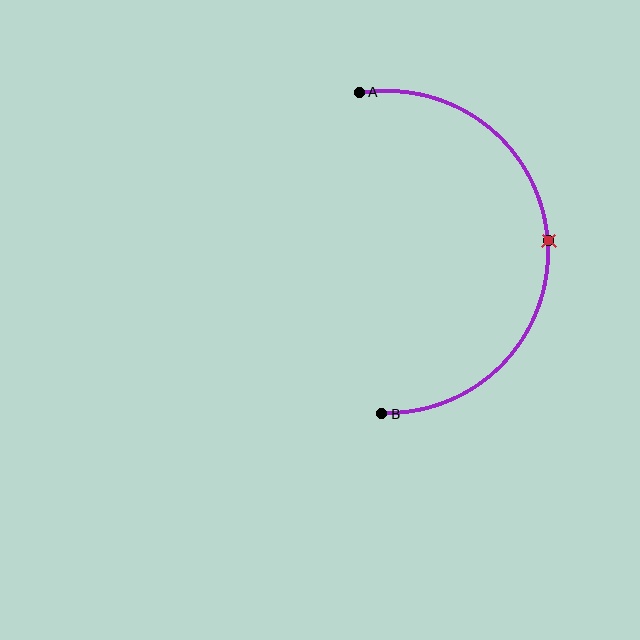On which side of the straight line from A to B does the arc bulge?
The arc bulges to the right of the straight line connecting A and B.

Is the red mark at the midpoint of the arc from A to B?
Yes. The red mark lies on the arc at equal arc-length from both A and B — it is the arc midpoint.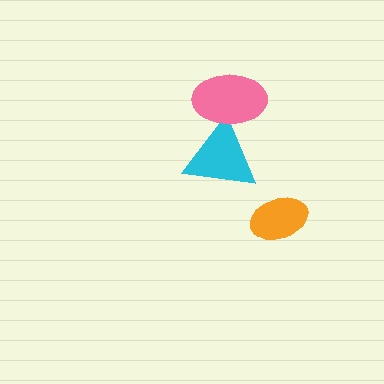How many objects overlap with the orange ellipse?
0 objects overlap with the orange ellipse.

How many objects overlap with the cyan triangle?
1 object overlaps with the cyan triangle.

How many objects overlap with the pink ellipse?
1 object overlaps with the pink ellipse.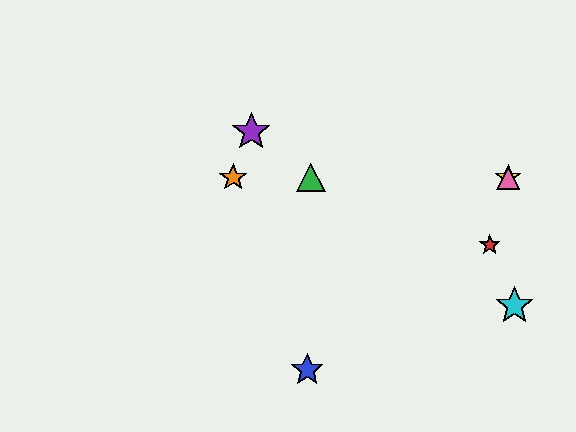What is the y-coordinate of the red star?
The red star is at y≈245.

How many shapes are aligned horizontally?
4 shapes (the green triangle, the yellow star, the orange star, the pink triangle) are aligned horizontally.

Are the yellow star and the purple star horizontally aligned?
No, the yellow star is at y≈178 and the purple star is at y≈132.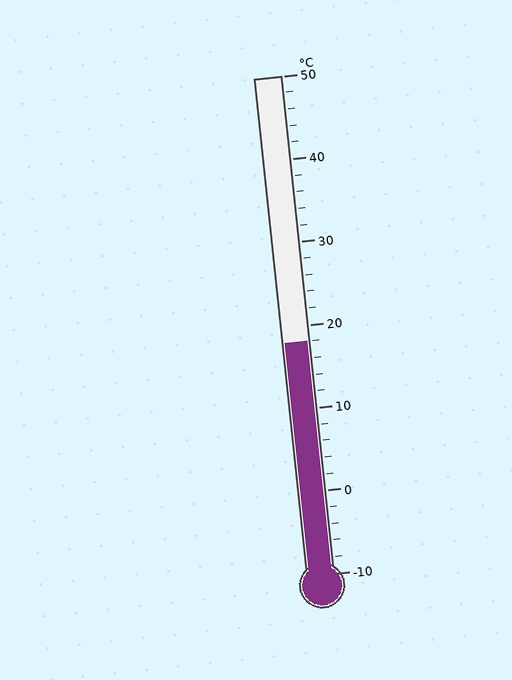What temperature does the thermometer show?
The thermometer shows approximately 18°C.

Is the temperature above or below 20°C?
The temperature is below 20°C.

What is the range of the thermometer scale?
The thermometer scale ranges from -10°C to 50°C.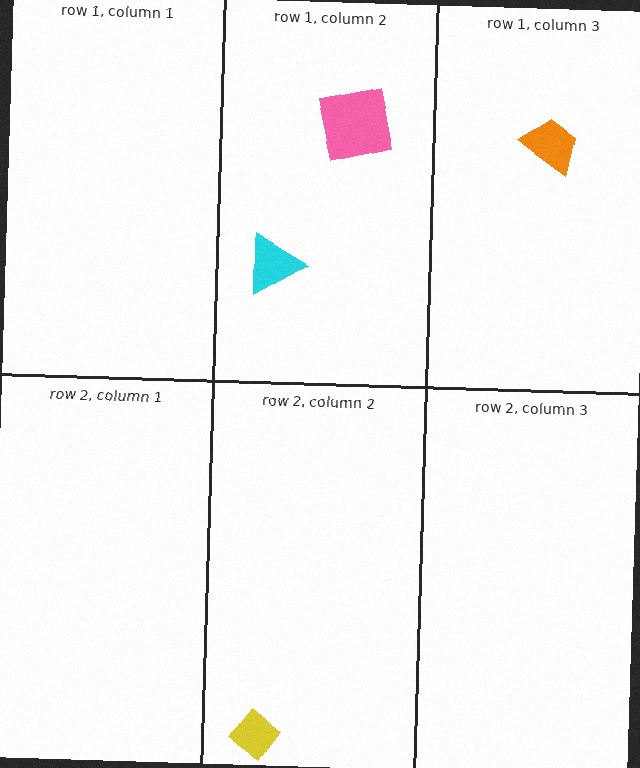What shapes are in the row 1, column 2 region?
The pink square, the cyan triangle.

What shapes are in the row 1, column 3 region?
The orange trapezoid.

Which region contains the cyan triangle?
The row 1, column 2 region.